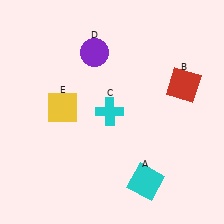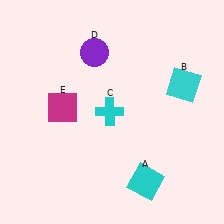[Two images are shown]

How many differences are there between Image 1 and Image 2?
There are 2 differences between the two images.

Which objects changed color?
B changed from red to cyan. E changed from yellow to magenta.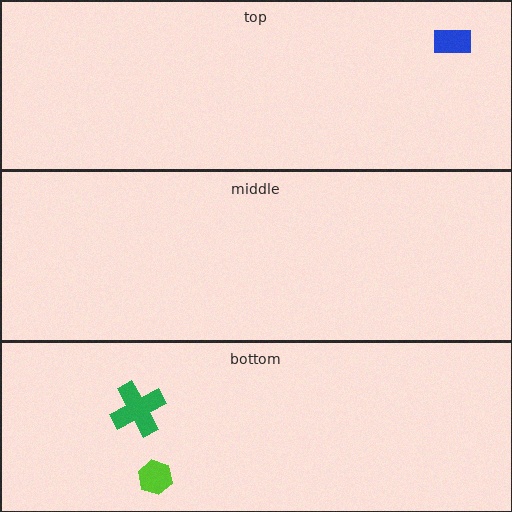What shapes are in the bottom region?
The lime hexagon, the green cross.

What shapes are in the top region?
The blue rectangle.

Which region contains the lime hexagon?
The bottom region.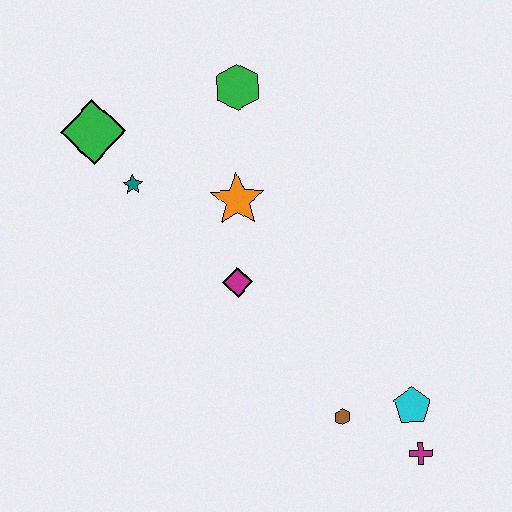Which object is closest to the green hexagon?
The orange star is closest to the green hexagon.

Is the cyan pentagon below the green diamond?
Yes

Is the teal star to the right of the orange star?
No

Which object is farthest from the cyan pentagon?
The green diamond is farthest from the cyan pentagon.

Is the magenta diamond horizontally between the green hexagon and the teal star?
Yes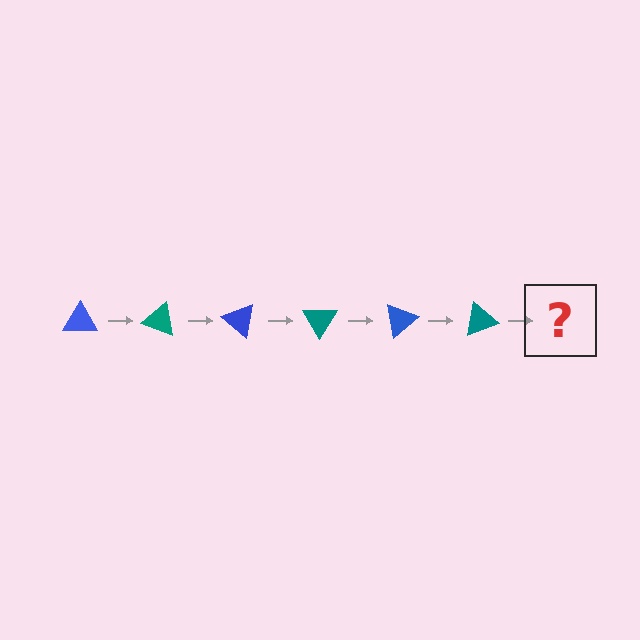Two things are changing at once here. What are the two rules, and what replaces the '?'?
The two rules are that it rotates 20 degrees each step and the color cycles through blue and teal. The '?' should be a blue triangle, rotated 120 degrees from the start.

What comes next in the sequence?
The next element should be a blue triangle, rotated 120 degrees from the start.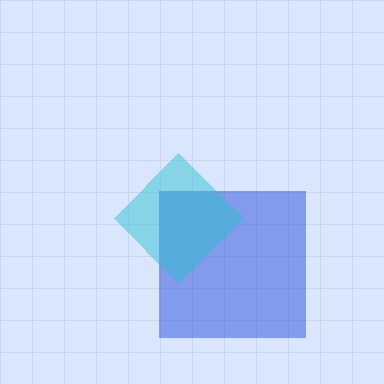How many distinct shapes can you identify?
There are 2 distinct shapes: a blue square, a cyan diamond.